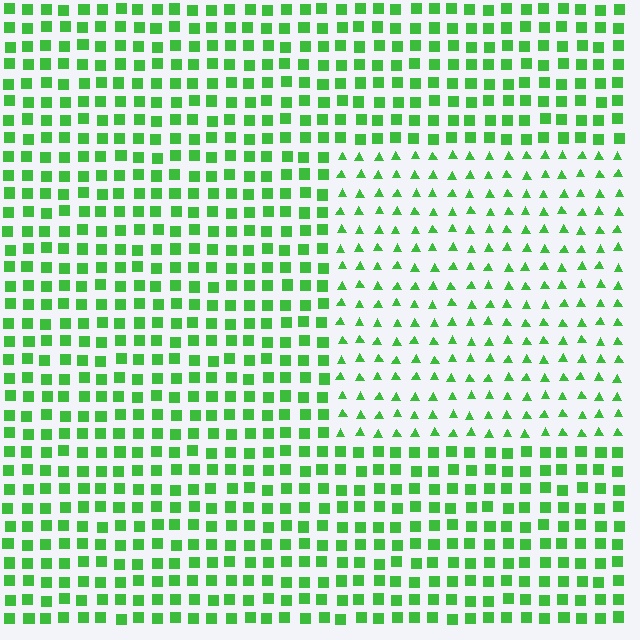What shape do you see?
I see a rectangle.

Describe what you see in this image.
The image is filled with small green elements arranged in a uniform grid. A rectangle-shaped region contains triangles, while the surrounding area contains squares. The boundary is defined purely by the change in element shape.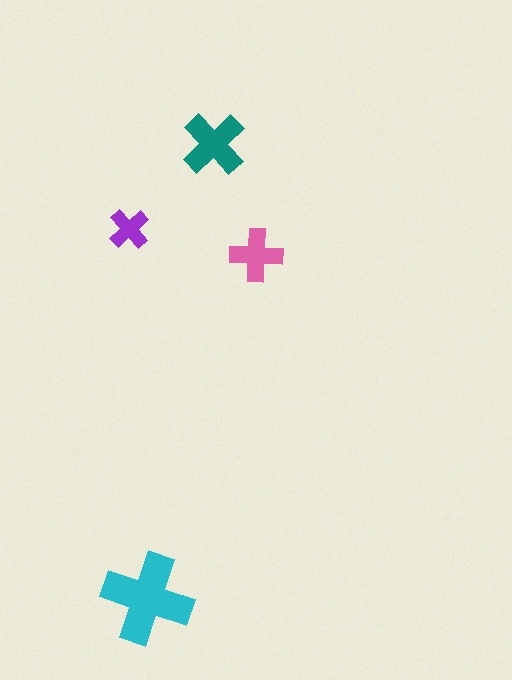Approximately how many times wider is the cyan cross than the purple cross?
About 2 times wider.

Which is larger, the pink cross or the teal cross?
The teal one.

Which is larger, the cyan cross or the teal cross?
The cyan one.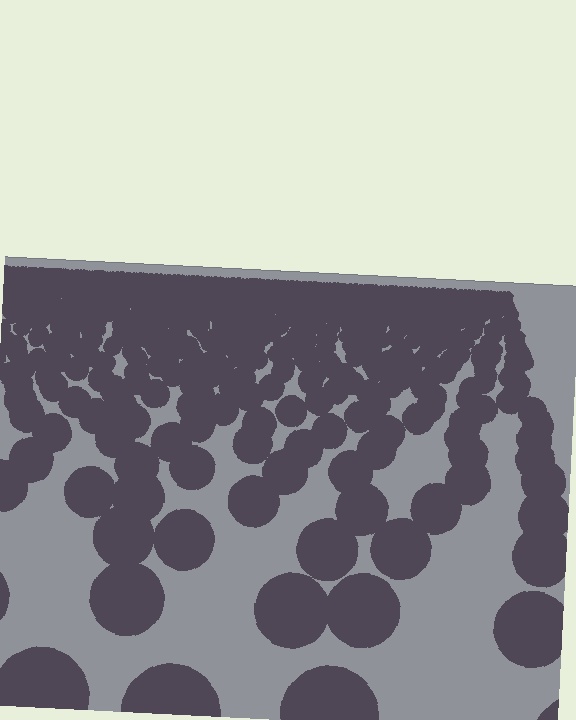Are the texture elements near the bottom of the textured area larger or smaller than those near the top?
Larger. Near the bottom, elements are closer to the viewer and appear at a bigger on-screen size.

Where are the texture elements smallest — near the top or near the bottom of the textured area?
Near the top.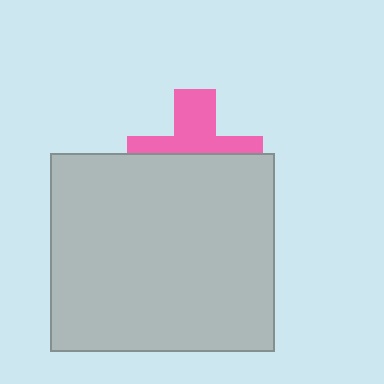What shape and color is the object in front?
The object in front is a light gray rectangle.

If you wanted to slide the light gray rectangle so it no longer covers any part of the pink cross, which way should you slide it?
Slide it down — that is the most direct way to separate the two shapes.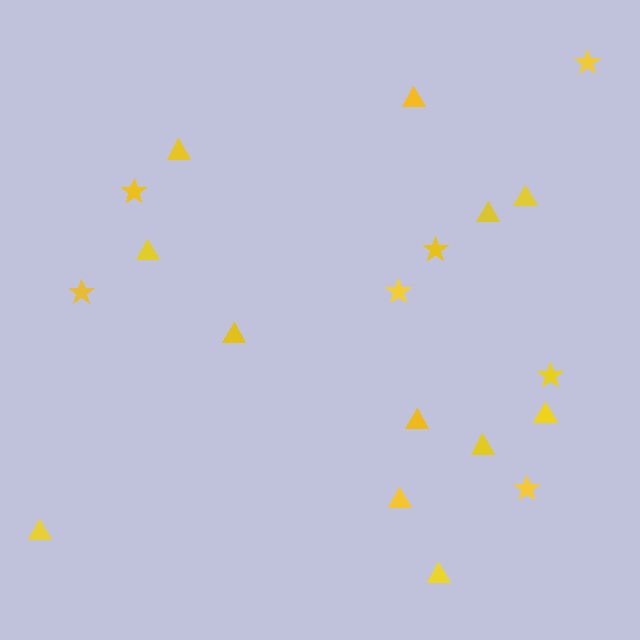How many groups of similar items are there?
There are 2 groups: one group of triangles (12) and one group of stars (7).